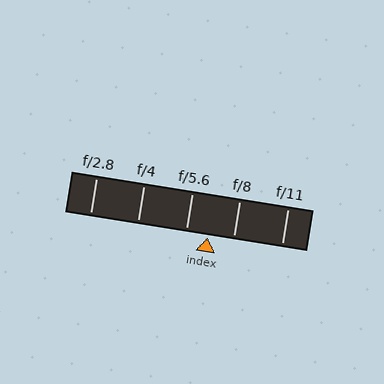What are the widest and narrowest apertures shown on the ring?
The widest aperture shown is f/2.8 and the narrowest is f/11.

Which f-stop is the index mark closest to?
The index mark is closest to f/5.6.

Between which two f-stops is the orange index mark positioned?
The index mark is between f/5.6 and f/8.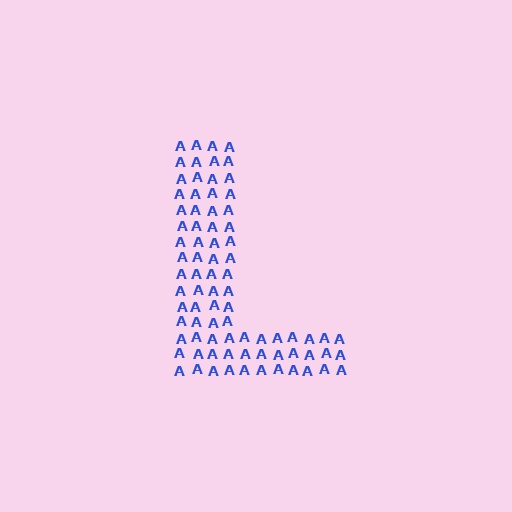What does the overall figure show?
The overall figure shows the letter L.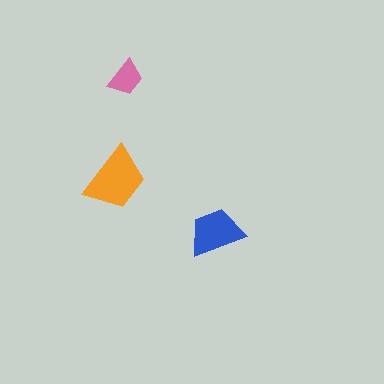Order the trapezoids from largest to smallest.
the orange one, the blue one, the pink one.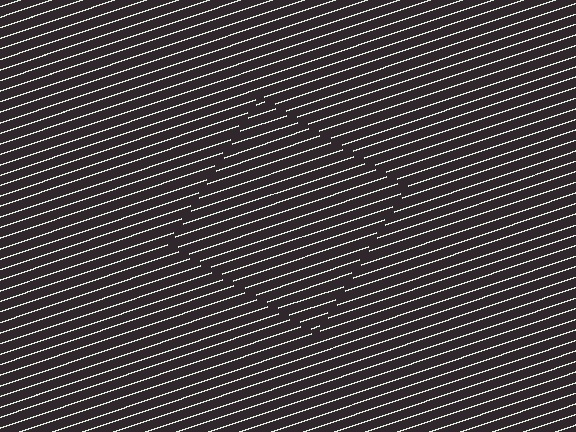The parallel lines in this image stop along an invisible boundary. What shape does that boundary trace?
An illusory square. The interior of the shape contains the same grating, shifted by half a period — the contour is defined by the phase discontinuity where line-ends from the inner and outer gratings abut.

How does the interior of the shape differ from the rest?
The interior of the shape contains the same grating, shifted by half a period — the contour is defined by the phase discontinuity where line-ends from the inner and outer gratings abut.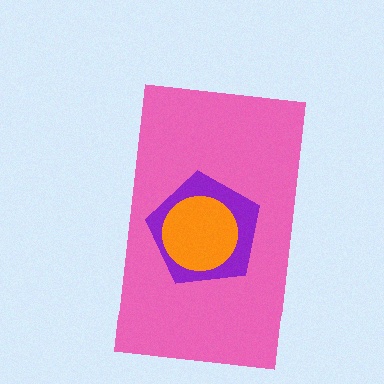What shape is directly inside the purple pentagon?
The orange circle.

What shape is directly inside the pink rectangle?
The purple pentagon.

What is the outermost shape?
The pink rectangle.